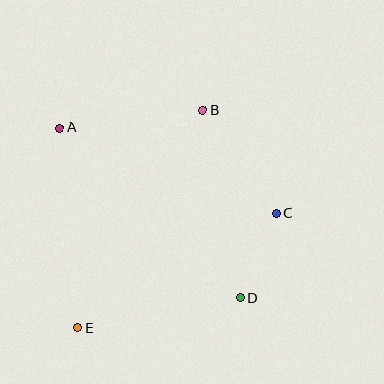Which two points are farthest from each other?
Points B and E are farthest from each other.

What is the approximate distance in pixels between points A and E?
The distance between A and E is approximately 201 pixels.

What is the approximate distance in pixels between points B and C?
The distance between B and C is approximately 126 pixels.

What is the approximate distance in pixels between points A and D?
The distance between A and D is approximately 248 pixels.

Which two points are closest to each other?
Points C and D are closest to each other.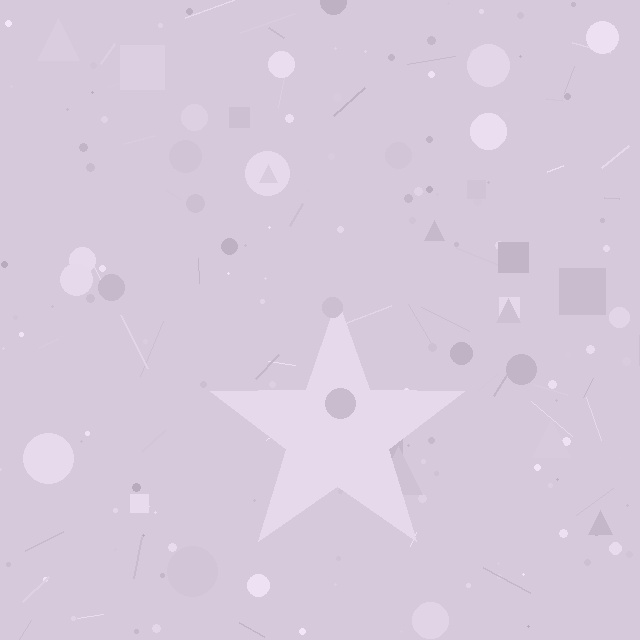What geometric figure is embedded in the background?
A star is embedded in the background.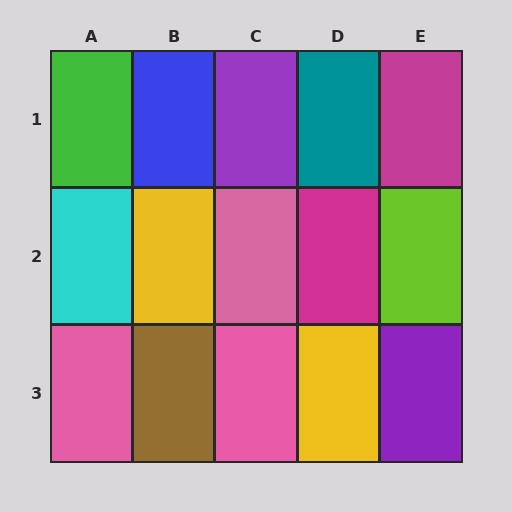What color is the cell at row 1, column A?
Green.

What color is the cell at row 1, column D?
Teal.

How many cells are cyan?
1 cell is cyan.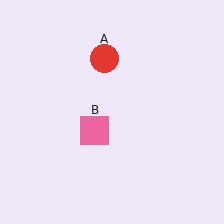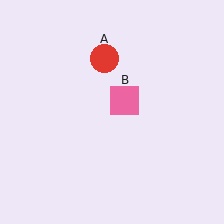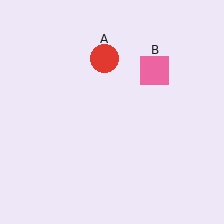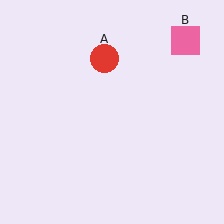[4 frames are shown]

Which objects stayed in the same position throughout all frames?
Red circle (object A) remained stationary.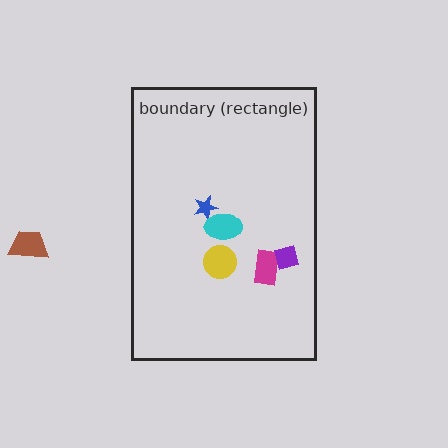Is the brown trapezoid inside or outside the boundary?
Outside.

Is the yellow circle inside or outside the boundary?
Inside.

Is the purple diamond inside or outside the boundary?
Inside.